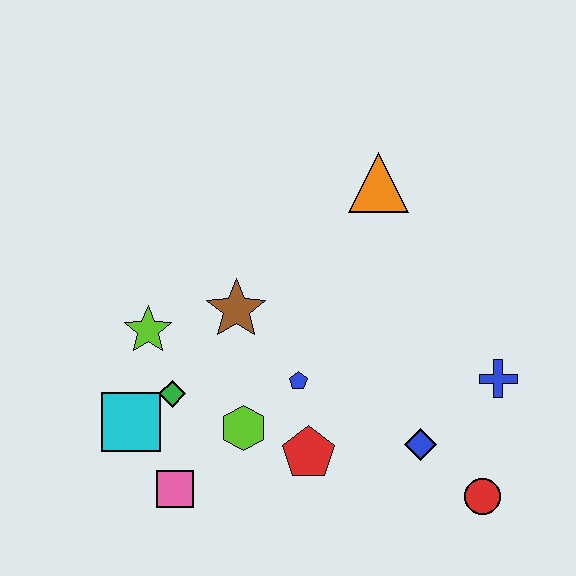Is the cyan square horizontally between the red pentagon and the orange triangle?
No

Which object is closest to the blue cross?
The blue diamond is closest to the blue cross.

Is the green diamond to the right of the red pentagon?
No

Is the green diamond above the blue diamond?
Yes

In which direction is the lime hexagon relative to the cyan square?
The lime hexagon is to the right of the cyan square.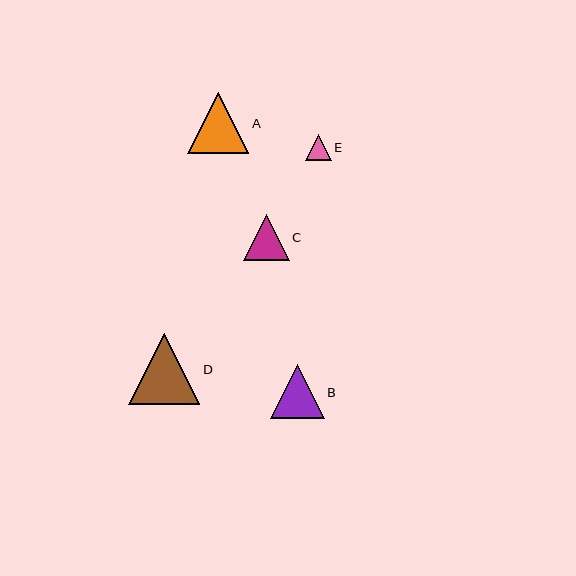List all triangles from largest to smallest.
From largest to smallest: D, A, B, C, E.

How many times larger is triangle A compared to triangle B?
Triangle A is approximately 1.1 times the size of triangle B.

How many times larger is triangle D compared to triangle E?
Triangle D is approximately 2.7 times the size of triangle E.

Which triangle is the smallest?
Triangle E is the smallest with a size of approximately 26 pixels.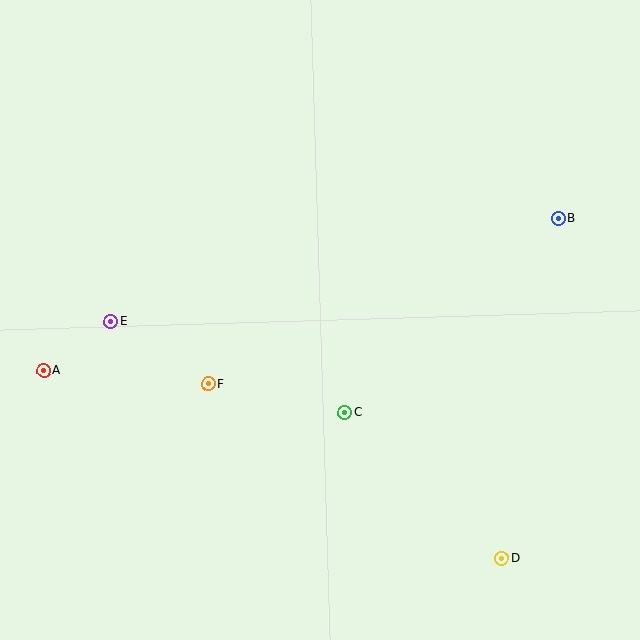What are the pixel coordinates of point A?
Point A is at (44, 371).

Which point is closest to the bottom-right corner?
Point D is closest to the bottom-right corner.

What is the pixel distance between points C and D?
The distance between C and D is 214 pixels.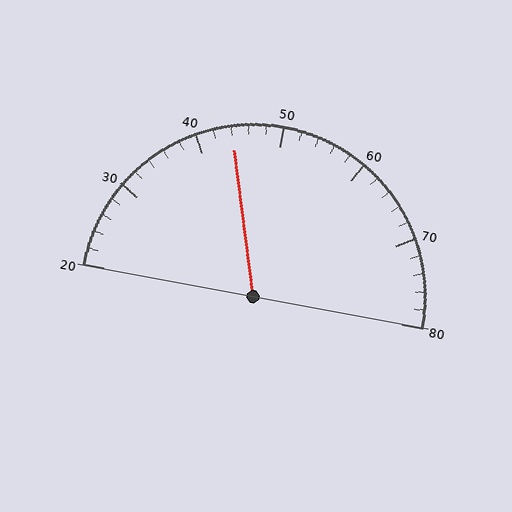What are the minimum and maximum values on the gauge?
The gauge ranges from 20 to 80.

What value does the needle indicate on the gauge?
The needle indicates approximately 44.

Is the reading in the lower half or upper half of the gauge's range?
The reading is in the lower half of the range (20 to 80).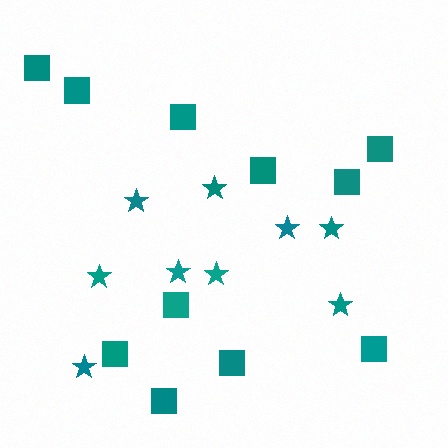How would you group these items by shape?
There are 2 groups: one group of squares (11) and one group of stars (9).